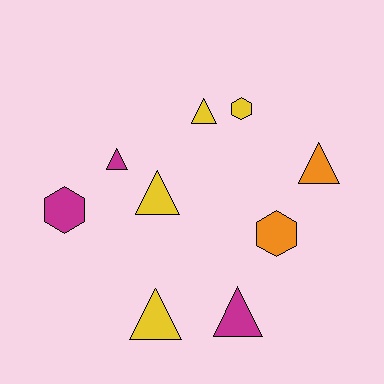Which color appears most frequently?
Yellow, with 4 objects.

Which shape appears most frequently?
Triangle, with 6 objects.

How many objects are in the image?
There are 9 objects.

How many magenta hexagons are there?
There is 1 magenta hexagon.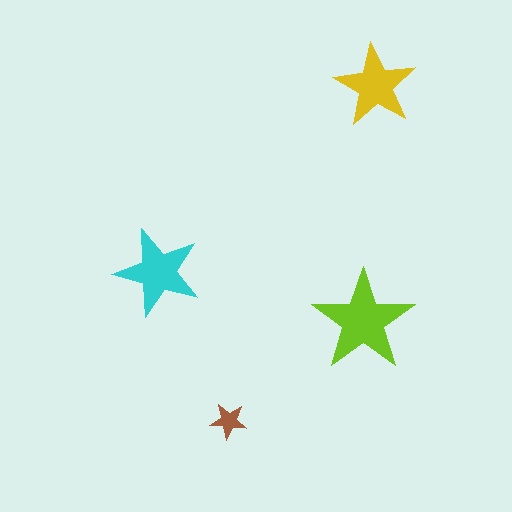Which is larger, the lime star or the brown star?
The lime one.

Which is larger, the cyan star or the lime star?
The lime one.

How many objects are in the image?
There are 4 objects in the image.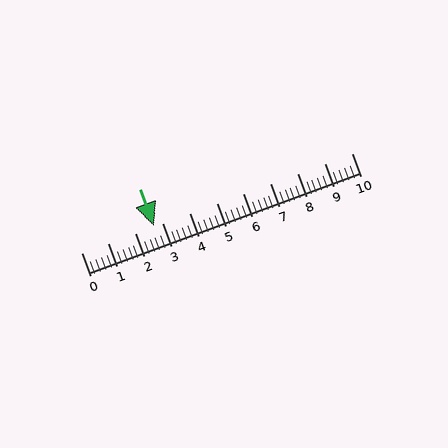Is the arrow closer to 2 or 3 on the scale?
The arrow is closer to 3.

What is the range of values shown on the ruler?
The ruler shows values from 0 to 10.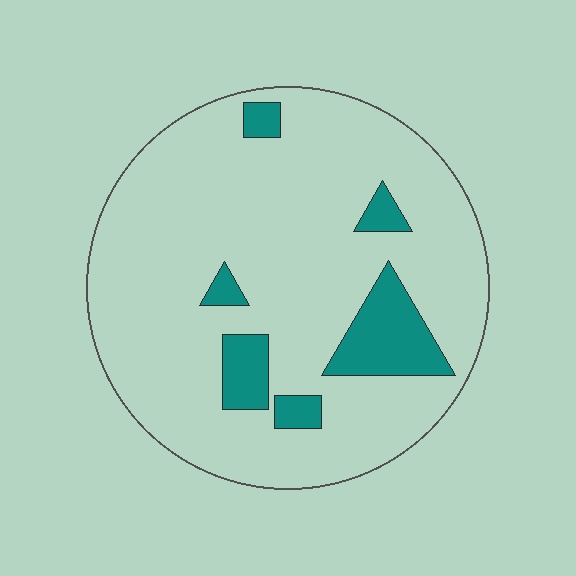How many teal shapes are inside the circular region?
6.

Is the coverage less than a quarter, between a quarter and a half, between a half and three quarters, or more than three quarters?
Less than a quarter.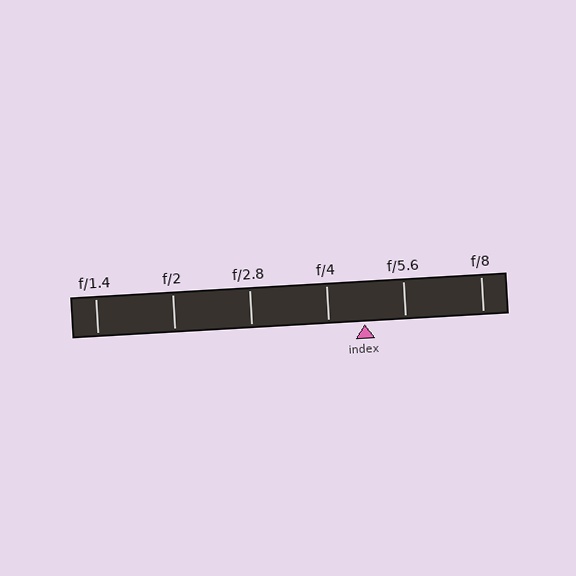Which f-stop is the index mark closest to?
The index mark is closest to f/4.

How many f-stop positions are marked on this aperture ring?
There are 6 f-stop positions marked.